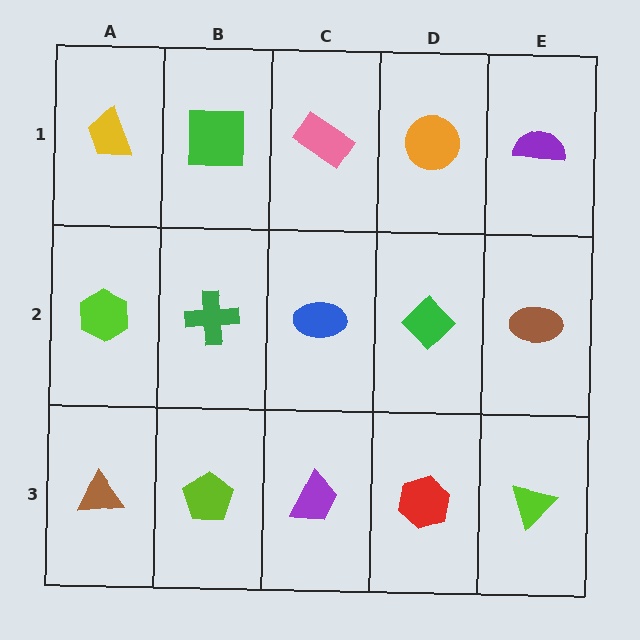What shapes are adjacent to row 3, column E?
A brown ellipse (row 2, column E), a red hexagon (row 3, column D).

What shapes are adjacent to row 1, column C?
A blue ellipse (row 2, column C), a green square (row 1, column B), an orange circle (row 1, column D).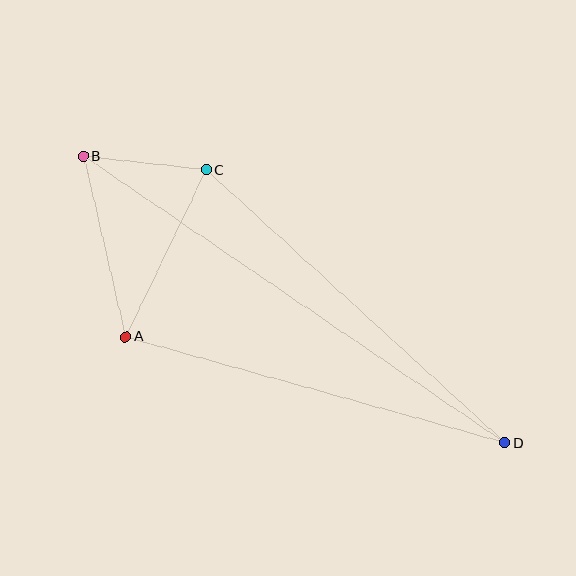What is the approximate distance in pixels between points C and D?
The distance between C and D is approximately 405 pixels.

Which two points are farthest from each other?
Points B and D are farthest from each other.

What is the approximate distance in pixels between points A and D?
The distance between A and D is approximately 394 pixels.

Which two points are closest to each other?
Points B and C are closest to each other.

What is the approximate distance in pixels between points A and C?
The distance between A and C is approximately 185 pixels.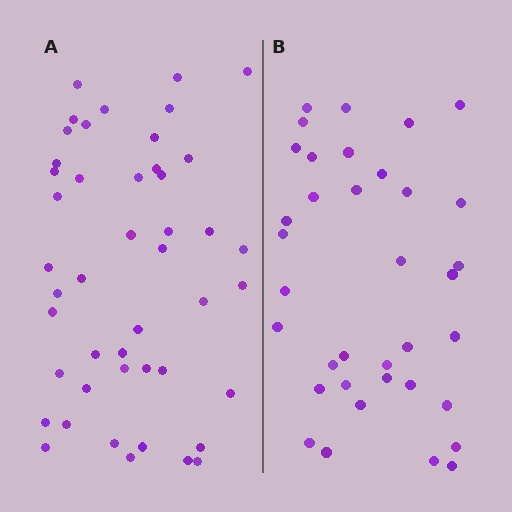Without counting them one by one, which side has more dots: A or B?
Region A (the left region) has more dots.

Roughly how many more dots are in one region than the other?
Region A has roughly 10 or so more dots than region B.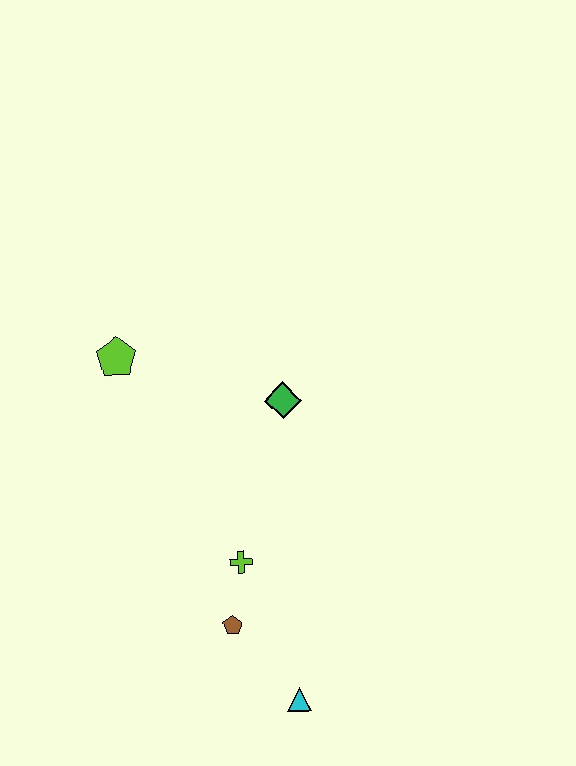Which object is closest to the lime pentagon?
The green diamond is closest to the lime pentagon.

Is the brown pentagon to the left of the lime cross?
Yes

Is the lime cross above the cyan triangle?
Yes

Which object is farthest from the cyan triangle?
The lime pentagon is farthest from the cyan triangle.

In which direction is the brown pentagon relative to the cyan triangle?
The brown pentagon is above the cyan triangle.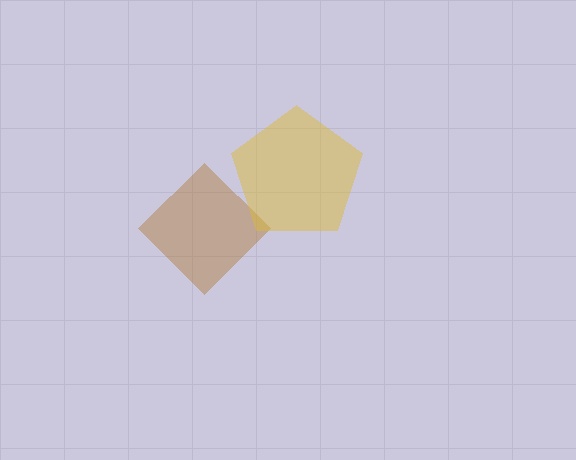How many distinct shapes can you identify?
There are 2 distinct shapes: a brown diamond, a yellow pentagon.